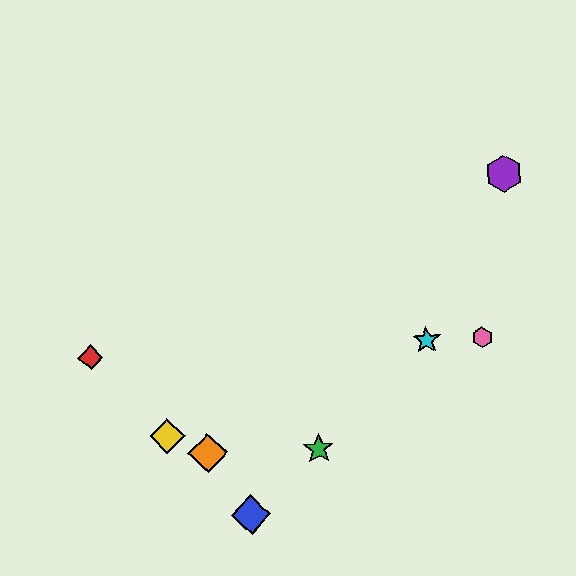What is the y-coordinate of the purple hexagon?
The purple hexagon is at y≈174.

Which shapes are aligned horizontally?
The red diamond, the cyan star, the pink hexagon are aligned horizontally.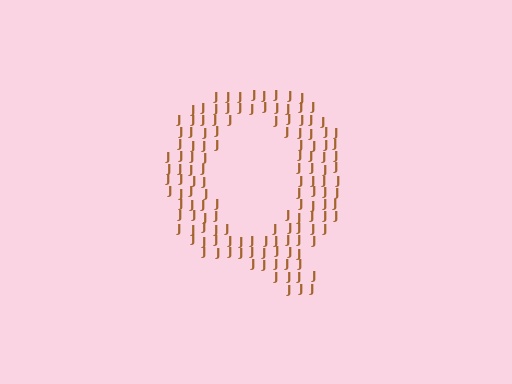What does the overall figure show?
The overall figure shows the letter Q.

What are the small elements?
The small elements are letter J's.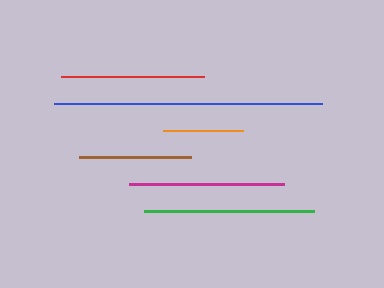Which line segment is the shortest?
The orange line is the shortest at approximately 80 pixels.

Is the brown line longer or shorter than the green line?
The green line is longer than the brown line.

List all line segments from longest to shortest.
From longest to shortest: blue, green, magenta, red, brown, orange.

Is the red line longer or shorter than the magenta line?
The magenta line is longer than the red line.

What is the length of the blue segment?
The blue segment is approximately 269 pixels long.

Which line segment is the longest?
The blue line is the longest at approximately 269 pixels.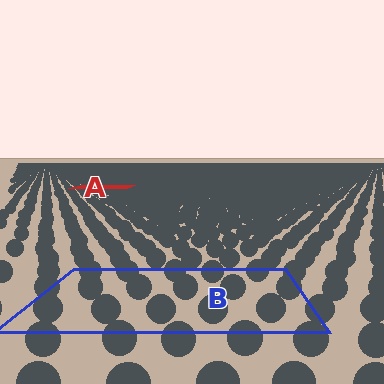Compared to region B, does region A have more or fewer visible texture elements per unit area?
Region A has more texture elements per unit area — they are packed more densely because it is farther away.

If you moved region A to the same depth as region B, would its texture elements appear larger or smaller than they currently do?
They would appear larger. At a closer depth, the same texture elements are projected at a bigger on-screen size.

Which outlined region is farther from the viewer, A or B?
Region A is farther from the viewer — the texture elements inside it appear smaller and more densely packed.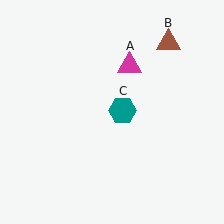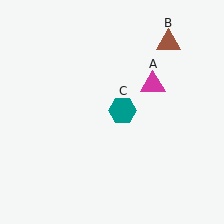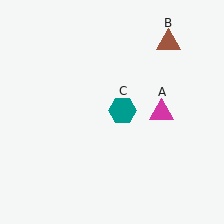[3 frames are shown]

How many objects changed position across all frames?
1 object changed position: magenta triangle (object A).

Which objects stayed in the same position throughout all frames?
Brown triangle (object B) and teal hexagon (object C) remained stationary.